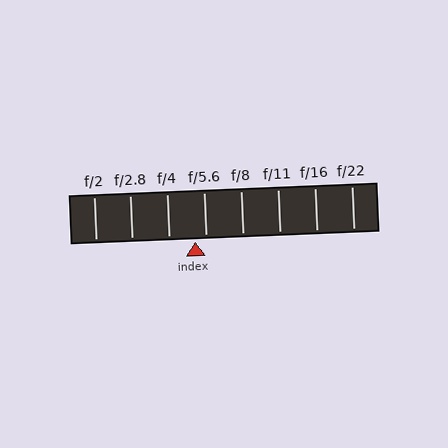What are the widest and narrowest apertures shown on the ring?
The widest aperture shown is f/2 and the narrowest is f/22.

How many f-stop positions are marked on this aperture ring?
There are 8 f-stop positions marked.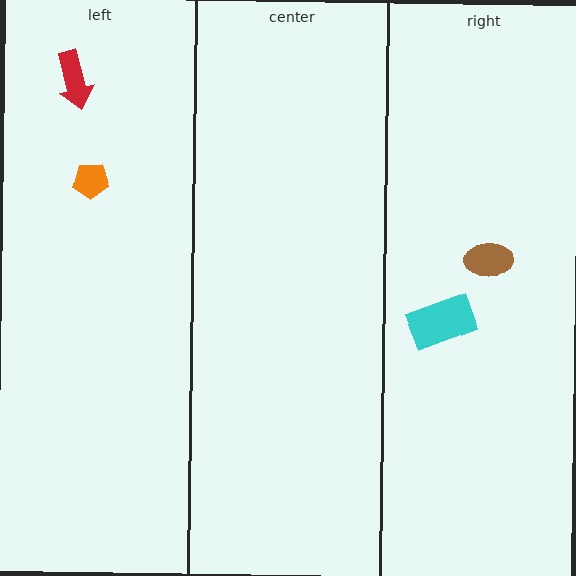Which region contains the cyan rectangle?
The right region.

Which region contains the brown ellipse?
The right region.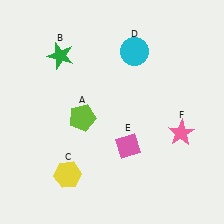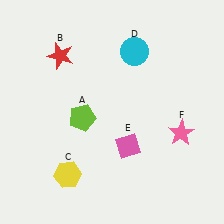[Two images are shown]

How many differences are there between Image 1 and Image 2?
There is 1 difference between the two images.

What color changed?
The star (B) changed from green in Image 1 to red in Image 2.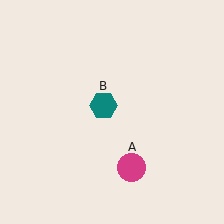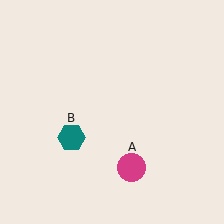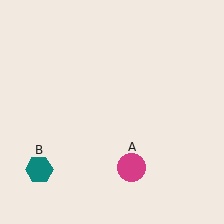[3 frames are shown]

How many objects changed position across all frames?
1 object changed position: teal hexagon (object B).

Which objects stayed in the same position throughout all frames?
Magenta circle (object A) remained stationary.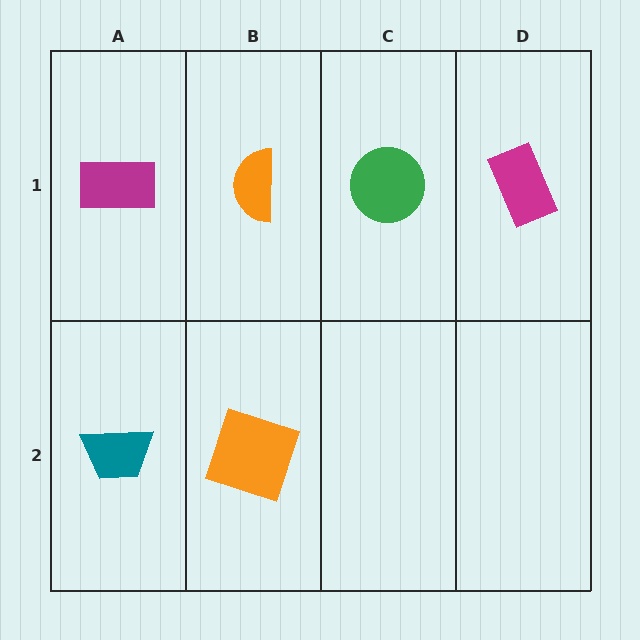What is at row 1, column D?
A magenta rectangle.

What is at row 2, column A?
A teal trapezoid.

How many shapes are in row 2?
2 shapes.